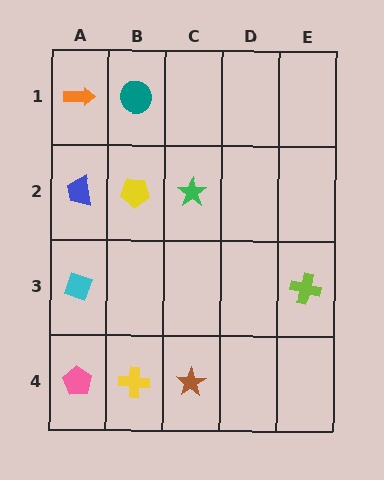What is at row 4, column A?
A pink pentagon.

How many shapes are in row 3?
2 shapes.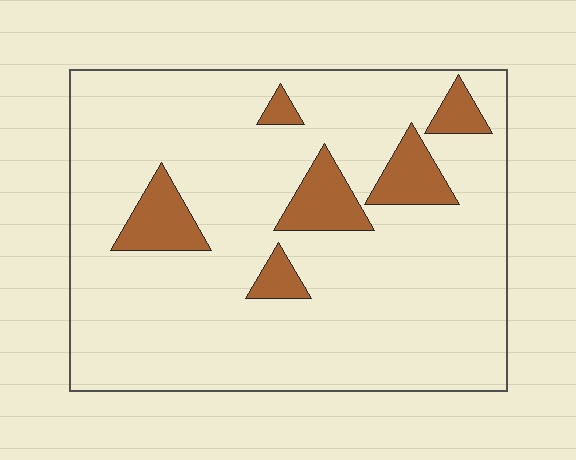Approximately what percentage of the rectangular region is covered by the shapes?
Approximately 15%.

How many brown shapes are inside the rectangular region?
6.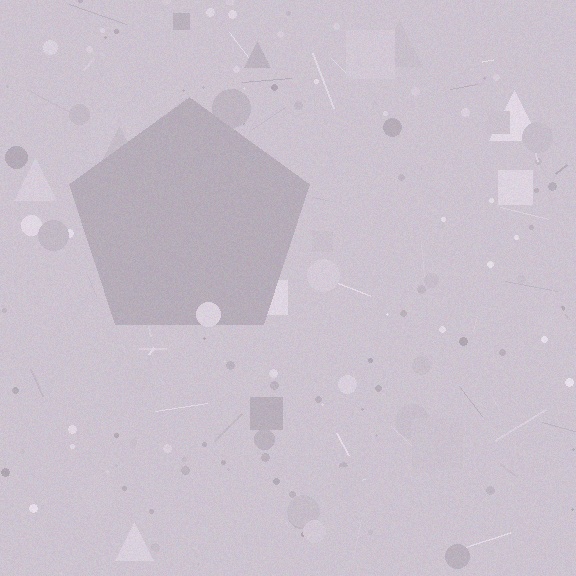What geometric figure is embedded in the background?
A pentagon is embedded in the background.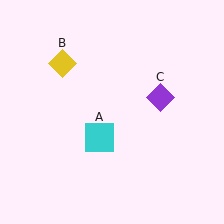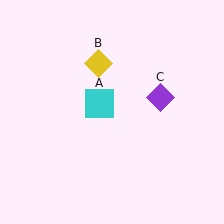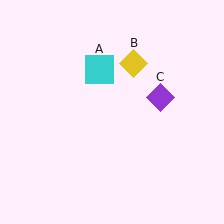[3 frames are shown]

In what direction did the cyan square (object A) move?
The cyan square (object A) moved up.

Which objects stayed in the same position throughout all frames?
Purple diamond (object C) remained stationary.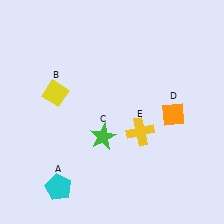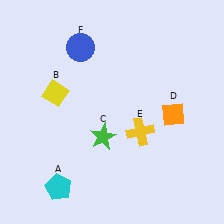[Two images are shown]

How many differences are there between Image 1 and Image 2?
There is 1 difference between the two images.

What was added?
A blue circle (F) was added in Image 2.